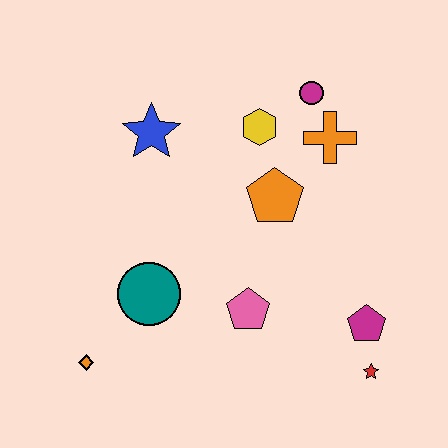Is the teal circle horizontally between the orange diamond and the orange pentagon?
Yes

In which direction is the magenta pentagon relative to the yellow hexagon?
The magenta pentagon is below the yellow hexagon.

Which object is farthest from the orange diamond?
The magenta circle is farthest from the orange diamond.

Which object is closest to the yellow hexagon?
The magenta circle is closest to the yellow hexagon.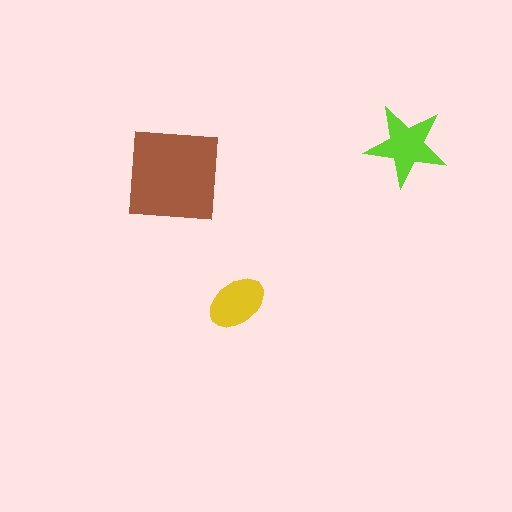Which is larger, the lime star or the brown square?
The brown square.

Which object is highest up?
The lime star is topmost.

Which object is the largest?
The brown square.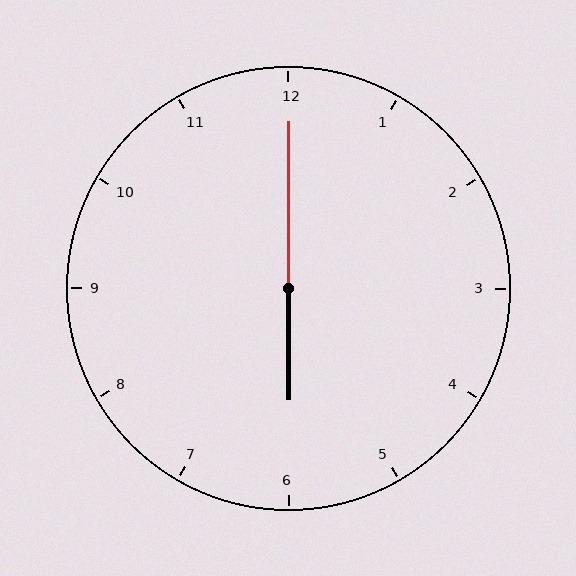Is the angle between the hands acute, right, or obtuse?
It is obtuse.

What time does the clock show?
6:00.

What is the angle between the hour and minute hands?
Approximately 180 degrees.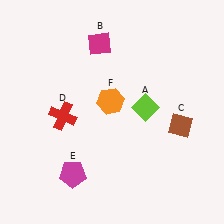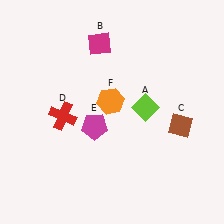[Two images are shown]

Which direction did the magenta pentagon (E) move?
The magenta pentagon (E) moved up.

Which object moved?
The magenta pentagon (E) moved up.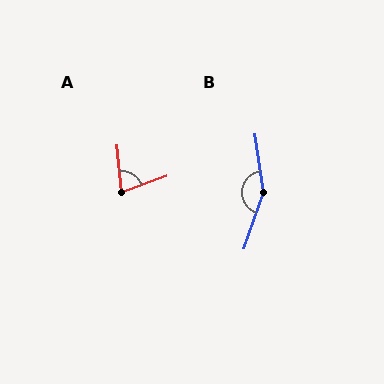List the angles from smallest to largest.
A (75°), B (152°).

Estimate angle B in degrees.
Approximately 152 degrees.